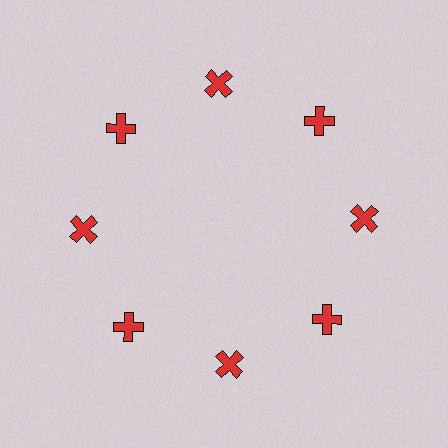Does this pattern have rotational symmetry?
Yes, this pattern has 8-fold rotational symmetry. It looks the same after rotating 45 degrees around the center.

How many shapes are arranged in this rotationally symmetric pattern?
There are 8 shapes, arranged in 8 groups of 1.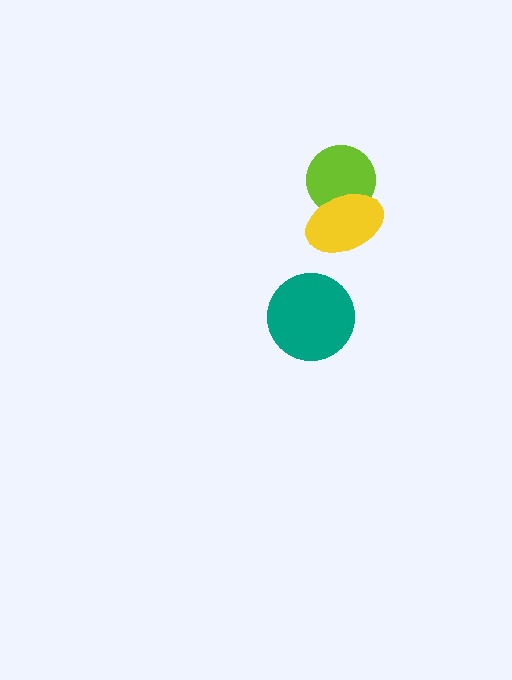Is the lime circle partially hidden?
Yes, it is partially covered by another shape.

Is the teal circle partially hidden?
No, no other shape covers it.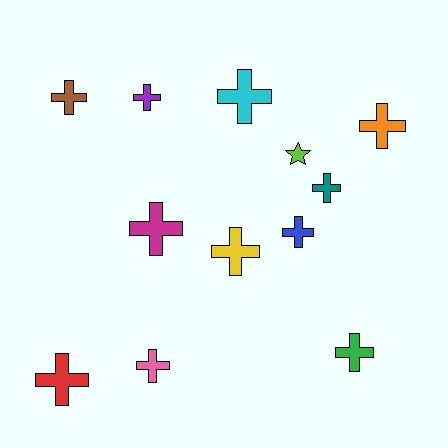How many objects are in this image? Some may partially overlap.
There are 12 objects.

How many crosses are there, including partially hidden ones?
There are 11 crosses.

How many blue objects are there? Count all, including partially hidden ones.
There is 1 blue object.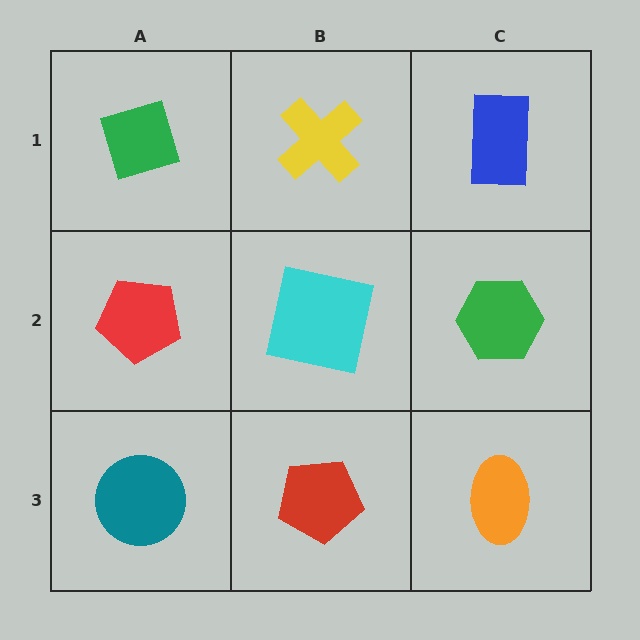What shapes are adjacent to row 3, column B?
A cyan square (row 2, column B), a teal circle (row 3, column A), an orange ellipse (row 3, column C).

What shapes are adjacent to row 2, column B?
A yellow cross (row 1, column B), a red pentagon (row 3, column B), a red pentagon (row 2, column A), a green hexagon (row 2, column C).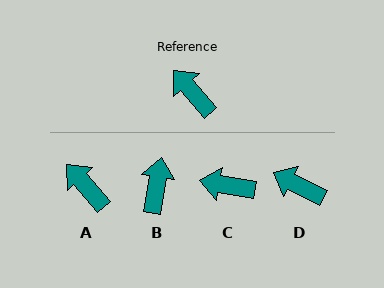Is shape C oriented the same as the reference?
No, it is off by about 39 degrees.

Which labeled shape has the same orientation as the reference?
A.